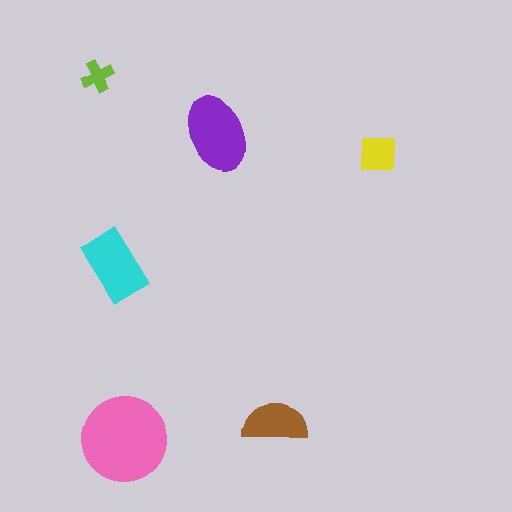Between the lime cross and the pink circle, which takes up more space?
The pink circle.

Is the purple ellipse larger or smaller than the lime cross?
Larger.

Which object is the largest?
The pink circle.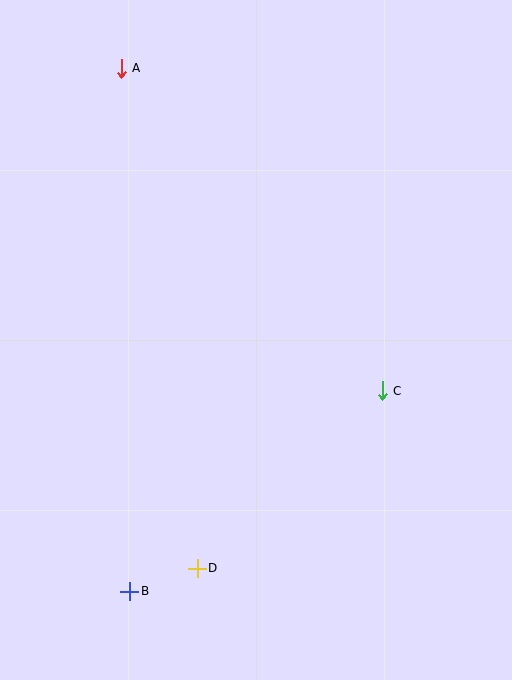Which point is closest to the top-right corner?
Point A is closest to the top-right corner.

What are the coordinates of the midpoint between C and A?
The midpoint between C and A is at (252, 229).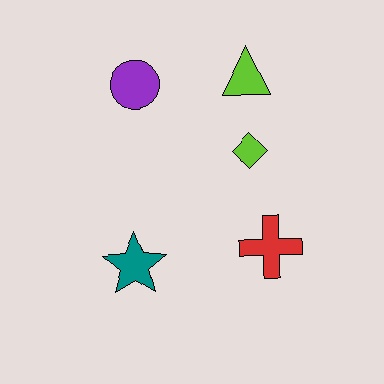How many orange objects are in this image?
There are no orange objects.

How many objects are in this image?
There are 5 objects.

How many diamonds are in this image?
There is 1 diamond.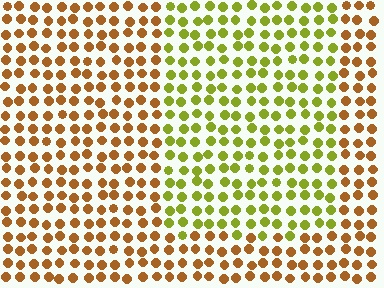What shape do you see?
I see a rectangle.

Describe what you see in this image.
The image is filled with small brown elements in a uniform arrangement. A rectangle-shaped region is visible where the elements are tinted to a slightly different hue, forming a subtle color boundary.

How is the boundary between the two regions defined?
The boundary is defined purely by a slight shift in hue (about 46 degrees). Spacing, size, and orientation are identical on both sides.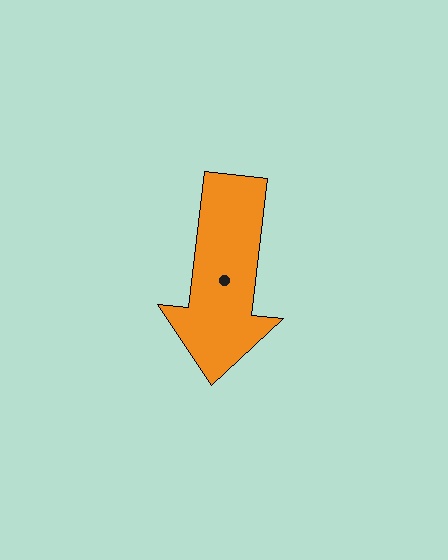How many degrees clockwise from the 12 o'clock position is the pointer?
Approximately 187 degrees.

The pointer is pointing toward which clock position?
Roughly 6 o'clock.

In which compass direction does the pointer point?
South.